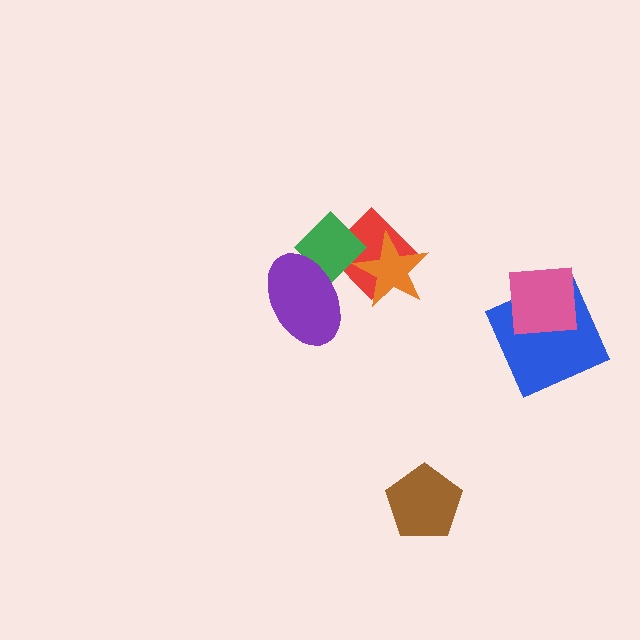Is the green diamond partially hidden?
Yes, it is partially covered by another shape.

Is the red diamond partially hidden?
Yes, it is partially covered by another shape.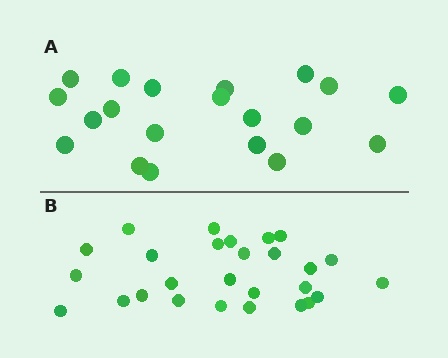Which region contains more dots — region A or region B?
Region B (the bottom region) has more dots.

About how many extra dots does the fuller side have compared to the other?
Region B has roughly 8 or so more dots than region A.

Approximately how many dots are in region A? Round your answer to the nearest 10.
About 20 dots.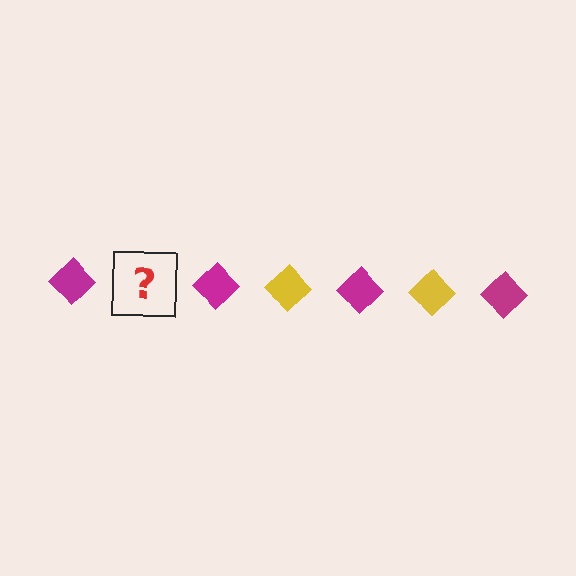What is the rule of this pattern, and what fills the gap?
The rule is that the pattern cycles through magenta, yellow diamonds. The gap should be filled with a yellow diamond.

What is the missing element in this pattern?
The missing element is a yellow diamond.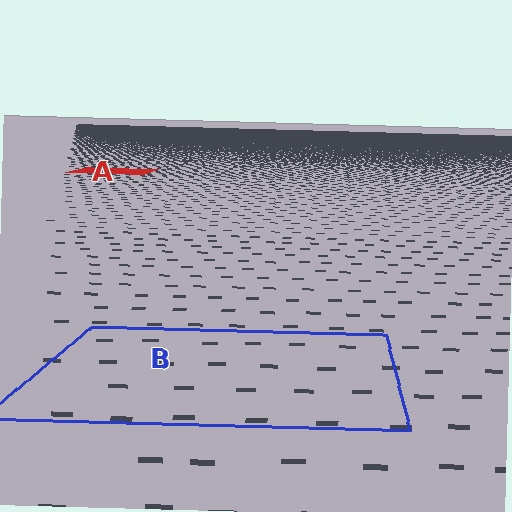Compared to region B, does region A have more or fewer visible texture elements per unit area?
Region A has more texture elements per unit area — they are packed more densely because it is farther away.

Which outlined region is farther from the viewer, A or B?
Region A is farther from the viewer — the texture elements inside it appear smaller and more densely packed.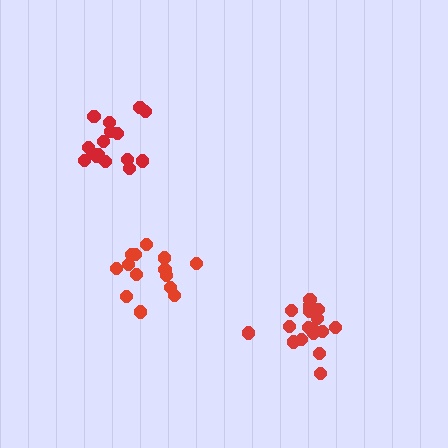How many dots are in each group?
Group 1: 17 dots, Group 2: 14 dots, Group 3: 17 dots (48 total).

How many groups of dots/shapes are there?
There are 3 groups.